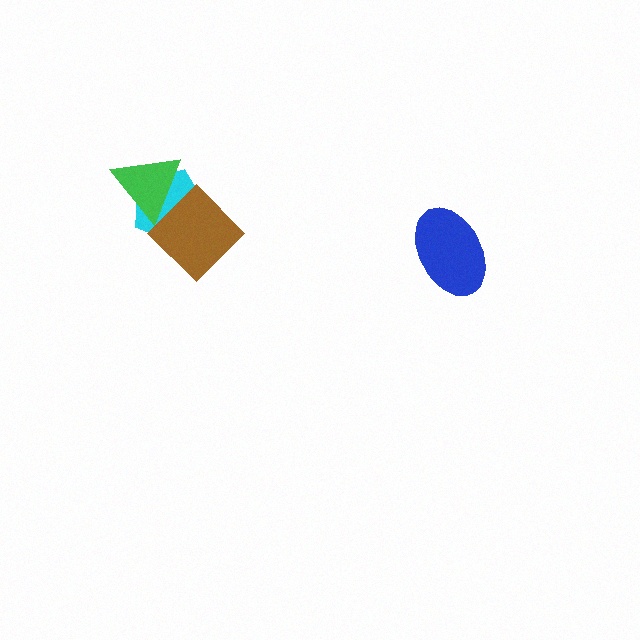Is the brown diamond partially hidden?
Yes, it is partially covered by another shape.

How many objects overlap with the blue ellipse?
0 objects overlap with the blue ellipse.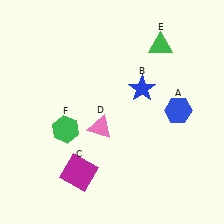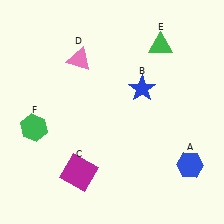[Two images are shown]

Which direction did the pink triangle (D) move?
The pink triangle (D) moved up.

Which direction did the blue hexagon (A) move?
The blue hexagon (A) moved down.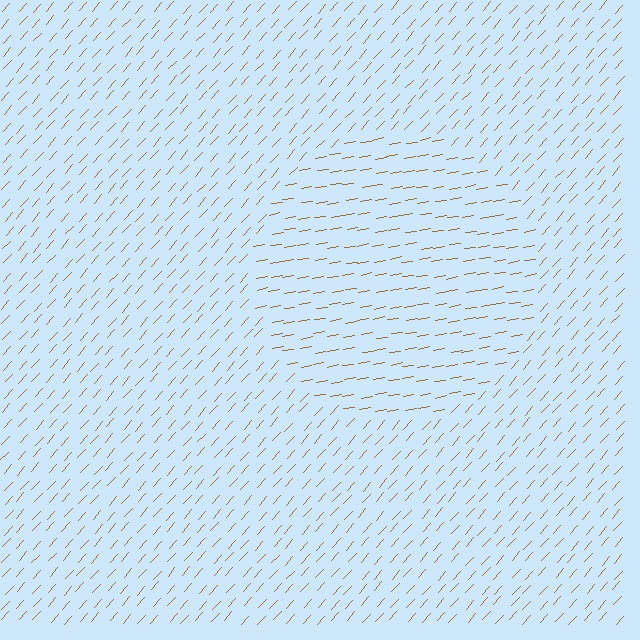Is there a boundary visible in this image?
Yes, there is a texture boundary formed by a change in line orientation.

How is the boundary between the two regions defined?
The boundary is defined purely by a change in line orientation (approximately 39 degrees difference). All lines are the same color and thickness.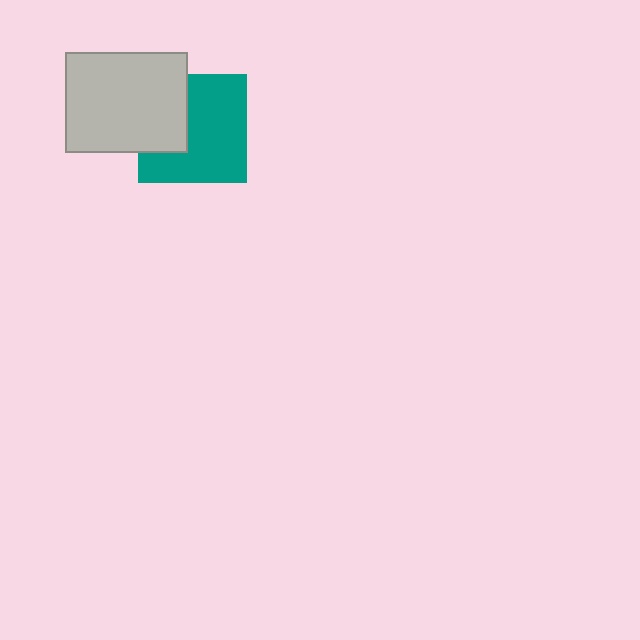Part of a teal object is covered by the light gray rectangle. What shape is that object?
It is a square.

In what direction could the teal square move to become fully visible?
The teal square could move right. That would shift it out from behind the light gray rectangle entirely.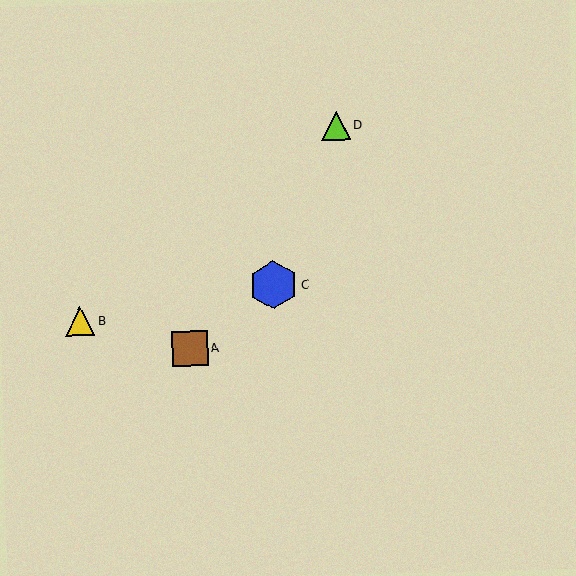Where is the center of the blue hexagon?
The center of the blue hexagon is at (274, 285).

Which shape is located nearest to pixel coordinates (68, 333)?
The yellow triangle (labeled B) at (80, 321) is nearest to that location.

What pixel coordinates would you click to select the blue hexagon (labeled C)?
Click at (274, 285) to select the blue hexagon C.